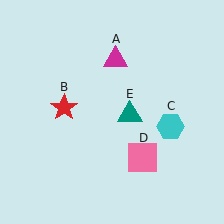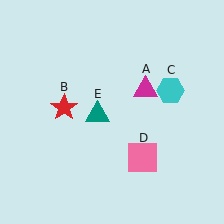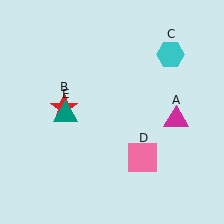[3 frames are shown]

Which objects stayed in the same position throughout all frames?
Red star (object B) and pink square (object D) remained stationary.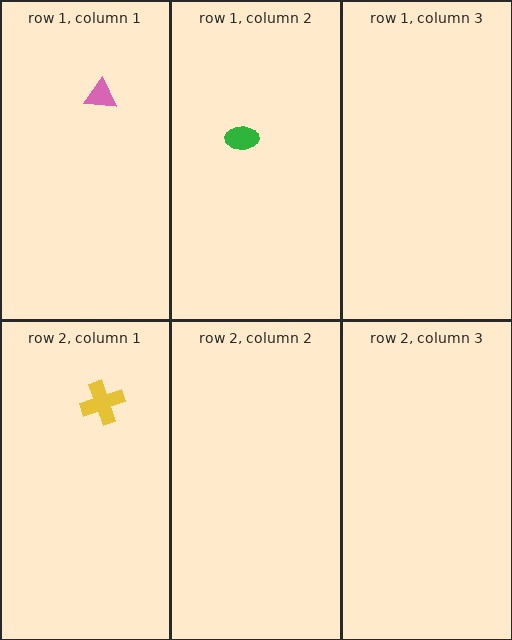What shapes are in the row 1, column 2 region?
The green ellipse.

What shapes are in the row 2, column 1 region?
The yellow cross.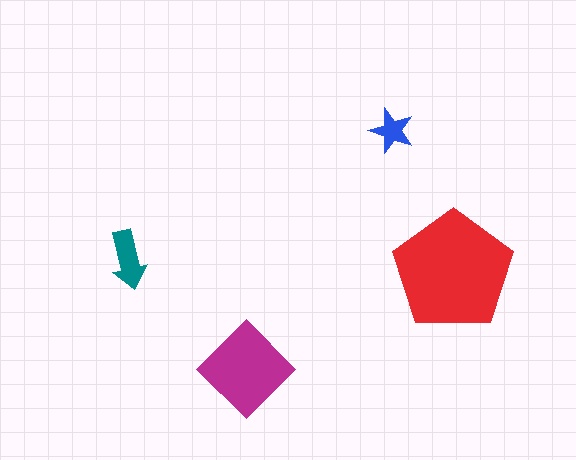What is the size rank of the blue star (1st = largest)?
4th.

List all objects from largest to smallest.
The red pentagon, the magenta diamond, the teal arrow, the blue star.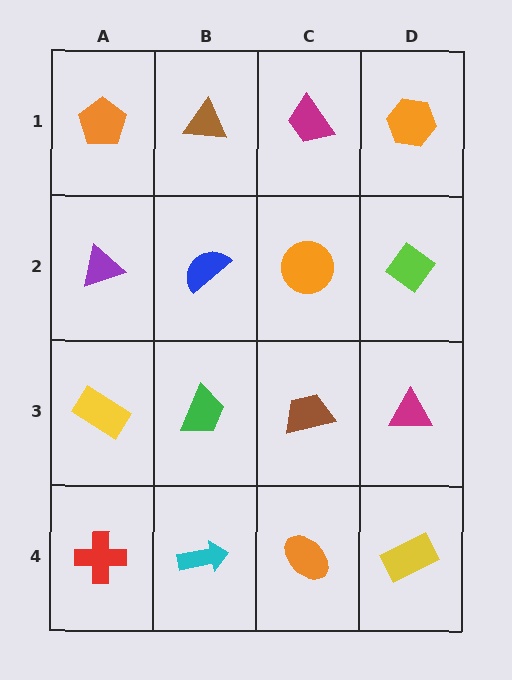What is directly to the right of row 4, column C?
A yellow rectangle.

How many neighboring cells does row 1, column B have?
3.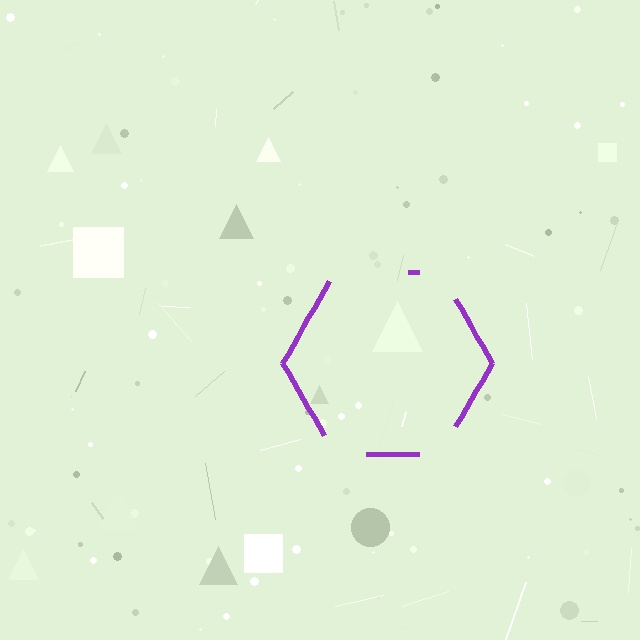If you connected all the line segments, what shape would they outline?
They would outline a hexagon.